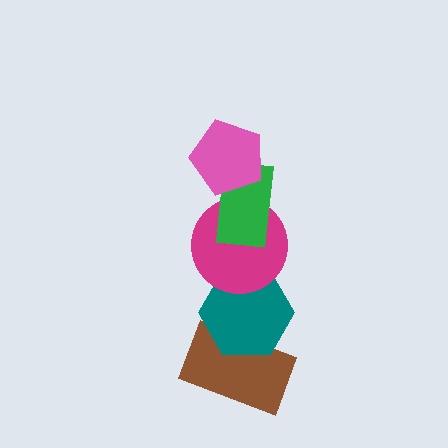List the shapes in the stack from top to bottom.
From top to bottom: the pink pentagon, the green rectangle, the magenta circle, the teal hexagon, the brown rectangle.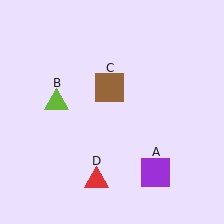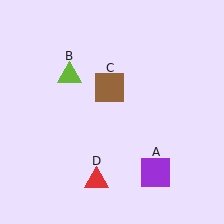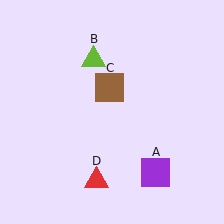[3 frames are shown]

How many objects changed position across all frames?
1 object changed position: lime triangle (object B).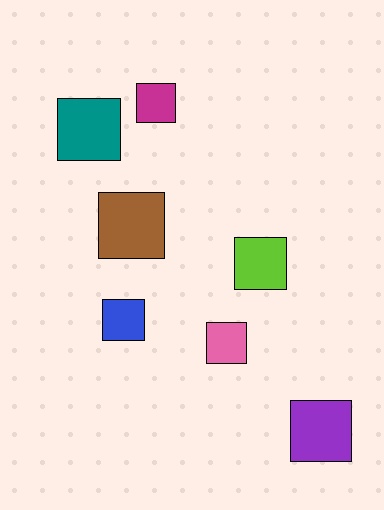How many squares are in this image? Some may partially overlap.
There are 7 squares.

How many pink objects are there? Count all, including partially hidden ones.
There is 1 pink object.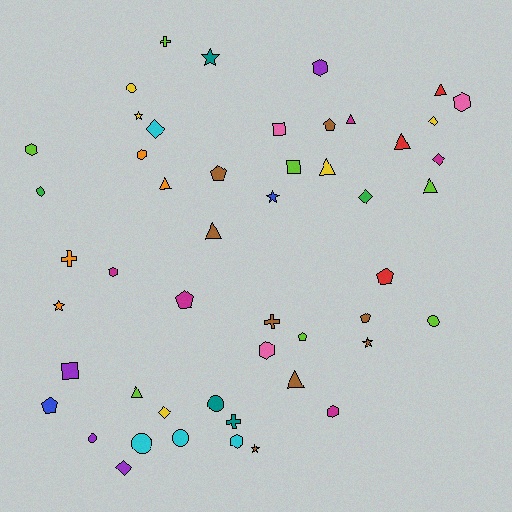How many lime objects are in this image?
There are 7 lime objects.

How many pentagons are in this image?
There are 7 pentagons.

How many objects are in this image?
There are 50 objects.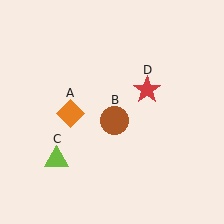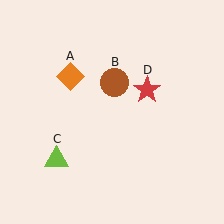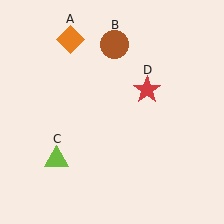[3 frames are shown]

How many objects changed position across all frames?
2 objects changed position: orange diamond (object A), brown circle (object B).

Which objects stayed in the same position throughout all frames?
Lime triangle (object C) and red star (object D) remained stationary.